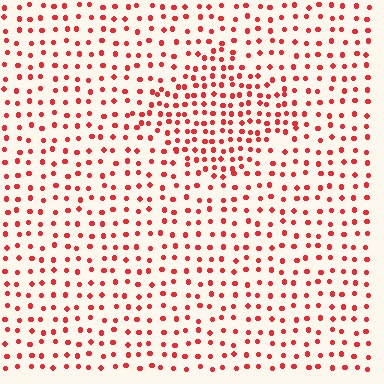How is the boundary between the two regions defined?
The boundary is defined by a change in element density (approximately 1.8x ratio). All elements are the same color, size, and shape.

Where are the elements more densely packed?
The elements are more densely packed inside the diamond boundary.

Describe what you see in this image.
The image contains small red elements arranged at two different densities. A diamond-shaped region is visible where the elements are more densely packed than the surrounding area.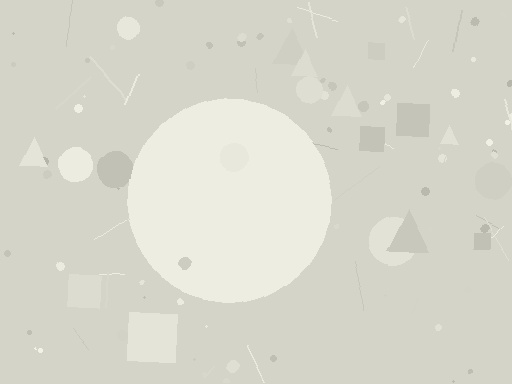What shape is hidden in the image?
A circle is hidden in the image.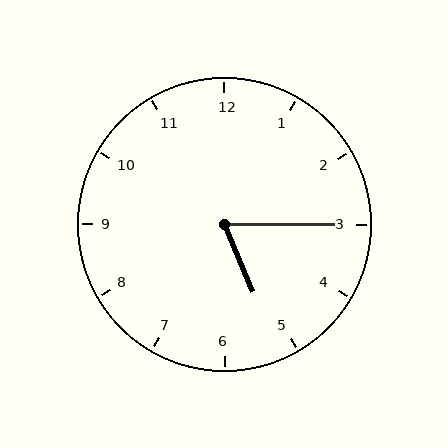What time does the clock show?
5:15.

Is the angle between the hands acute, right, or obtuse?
It is acute.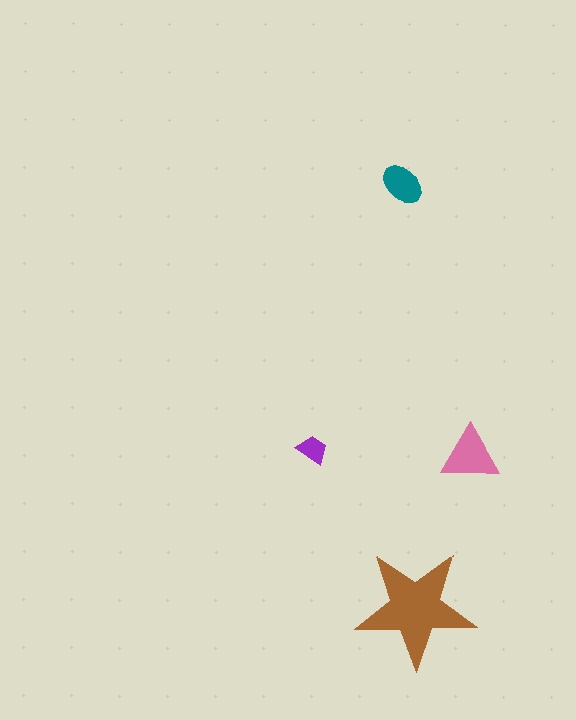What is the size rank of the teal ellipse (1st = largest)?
3rd.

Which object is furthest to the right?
The pink triangle is rightmost.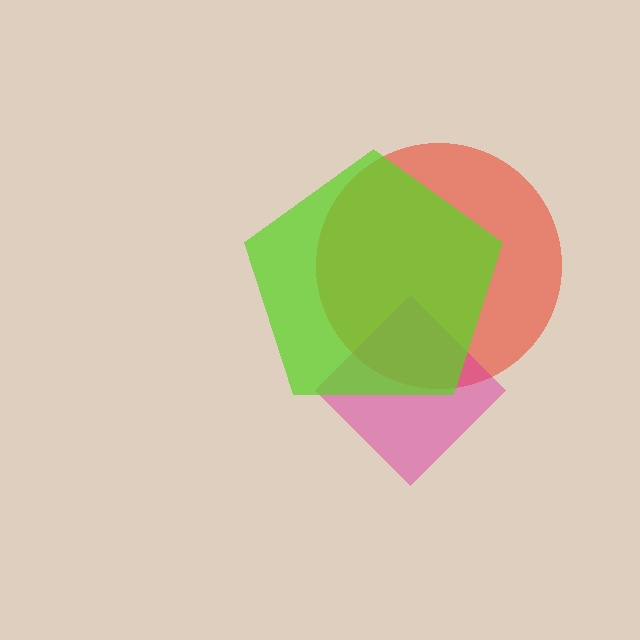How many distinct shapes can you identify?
There are 3 distinct shapes: a red circle, a magenta diamond, a lime pentagon.